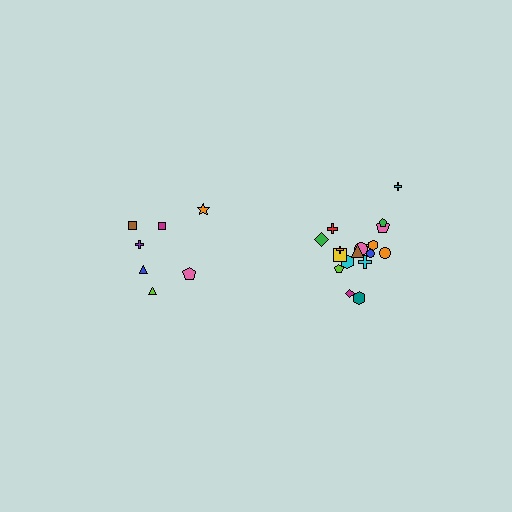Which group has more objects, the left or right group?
The right group.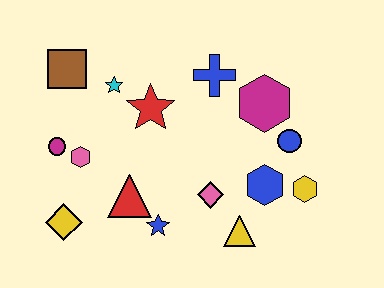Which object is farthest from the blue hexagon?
The brown square is farthest from the blue hexagon.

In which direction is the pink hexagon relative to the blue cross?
The pink hexagon is to the left of the blue cross.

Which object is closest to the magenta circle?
The pink hexagon is closest to the magenta circle.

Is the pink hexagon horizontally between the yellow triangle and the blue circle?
No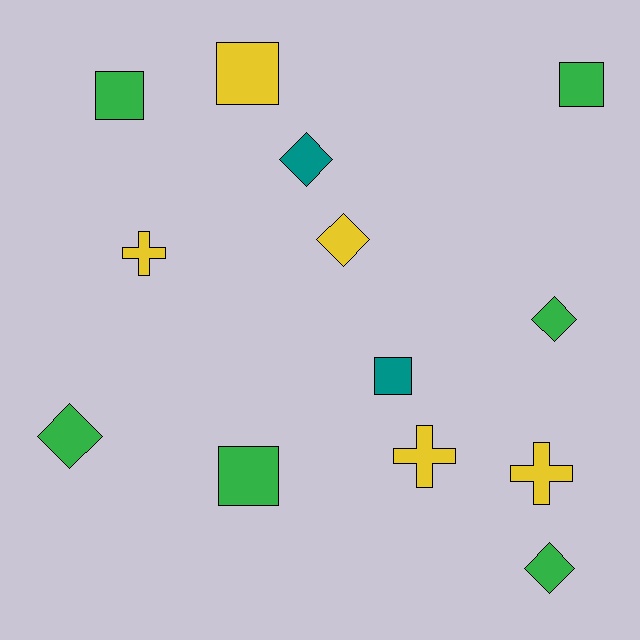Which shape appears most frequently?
Diamond, with 5 objects.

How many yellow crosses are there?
There are 3 yellow crosses.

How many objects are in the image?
There are 13 objects.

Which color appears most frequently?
Green, with 6 objects.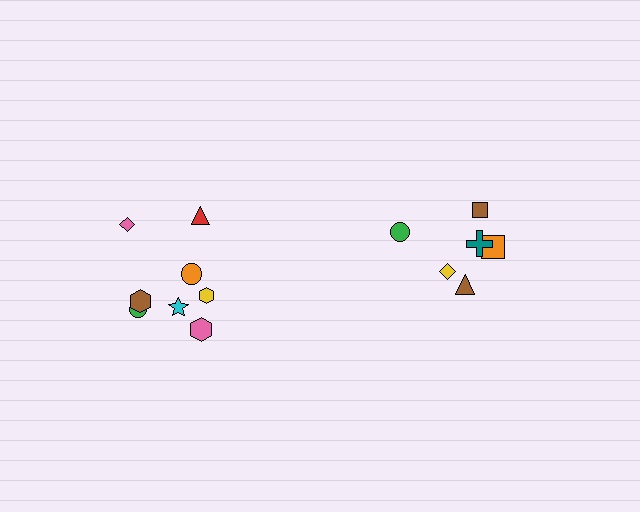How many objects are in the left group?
There are 8 objects.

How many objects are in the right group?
There are 6 objects.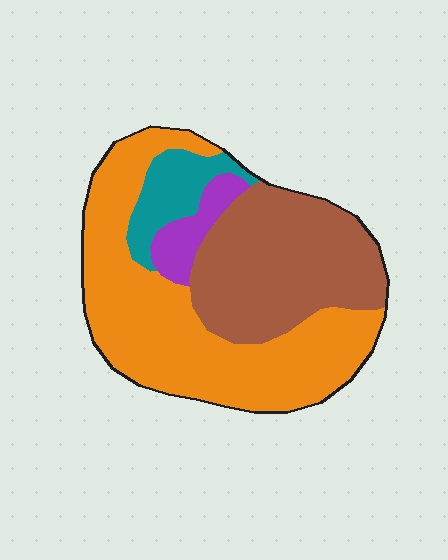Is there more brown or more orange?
Orange.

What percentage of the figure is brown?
Brown covers 34% of the figure.